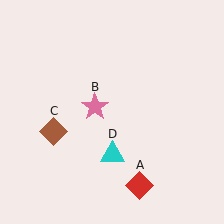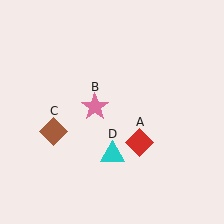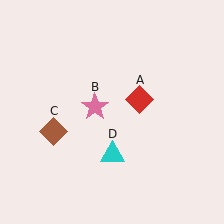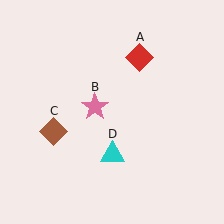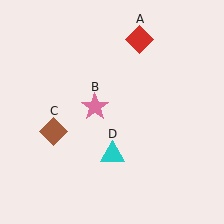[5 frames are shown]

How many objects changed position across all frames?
1 object changed position: red diamond (object A).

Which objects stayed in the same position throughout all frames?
Pink star (object B) and brown diamond (object C) and cyan triangle (object D) remained stationary.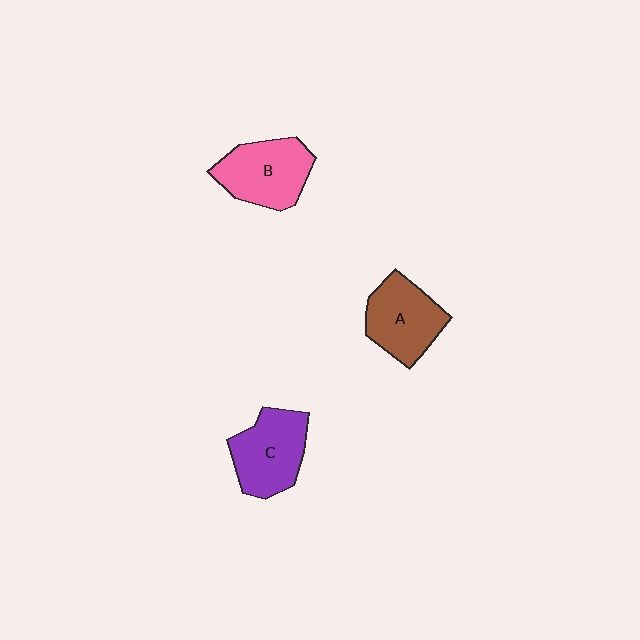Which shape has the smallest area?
Shape A (brown).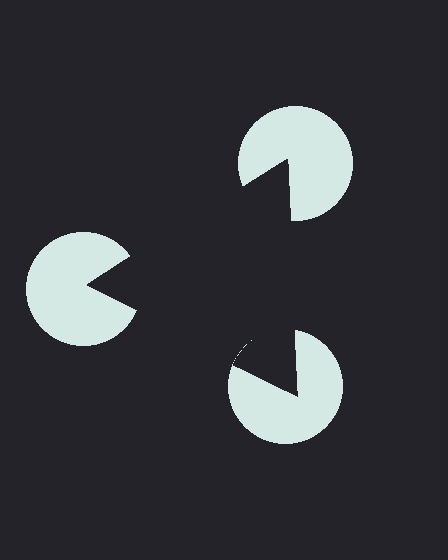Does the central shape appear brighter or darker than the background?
It typically appears slightly darker than the background, even though no actual brightness change is drawn.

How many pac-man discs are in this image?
There are 3 — one at each vertex of the illusory triangle.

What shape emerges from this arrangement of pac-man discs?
An illusory triangle — its edges are inferred from the aligned wedge cuts in the pac-man discs, not physically drawn.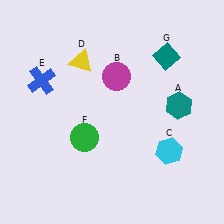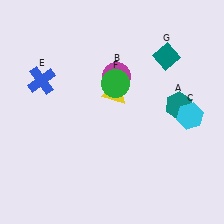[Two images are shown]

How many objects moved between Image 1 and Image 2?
3 objects moved between the two images.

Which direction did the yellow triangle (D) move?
The yellow triangle (D) moved right.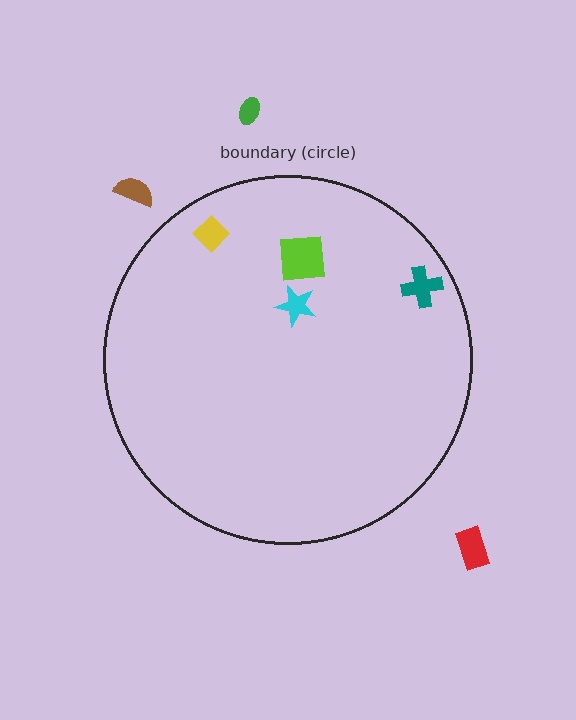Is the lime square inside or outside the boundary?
Inside.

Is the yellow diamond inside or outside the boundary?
Inside.